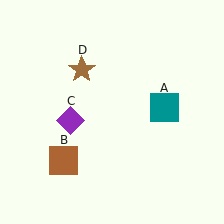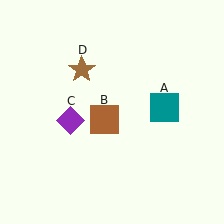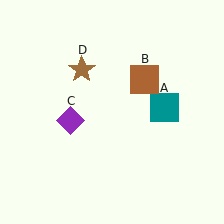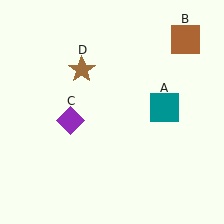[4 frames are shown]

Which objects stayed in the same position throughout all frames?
Teal square (object A) and purple diamond (object C) and brown star (object D) remained stationary.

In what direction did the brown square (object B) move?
The brown square (object B) moved up and to the right.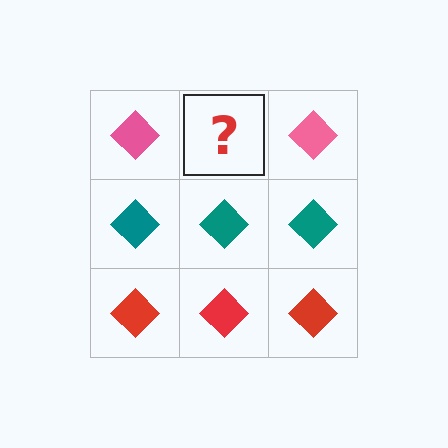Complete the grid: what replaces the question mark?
The question mark should be replaced with a pink diamond.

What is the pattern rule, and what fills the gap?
The rule is that each row has a consistent color. The gap should be filled with a pink diamond.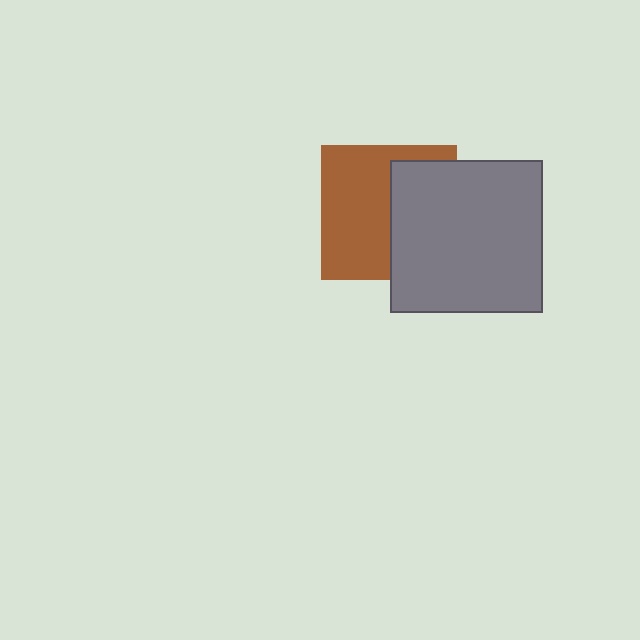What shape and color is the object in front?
The object in front is a gray square.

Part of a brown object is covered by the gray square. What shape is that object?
It is a square.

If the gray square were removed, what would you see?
You would see the complete brown square.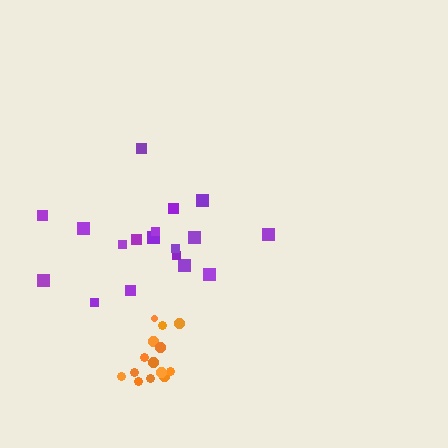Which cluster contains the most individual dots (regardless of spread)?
Purple (18).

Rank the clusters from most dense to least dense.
orange, purple.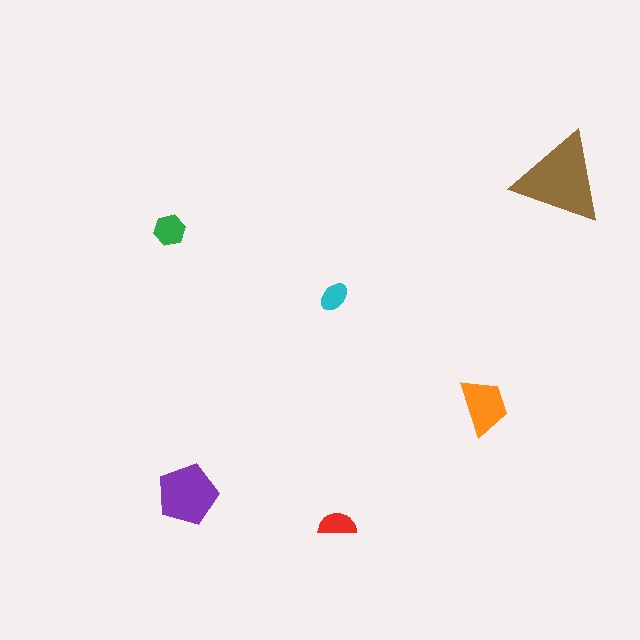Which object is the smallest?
The cyan ellipse.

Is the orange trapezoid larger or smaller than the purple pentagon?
Smaller.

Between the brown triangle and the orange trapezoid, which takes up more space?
The brown triangle.